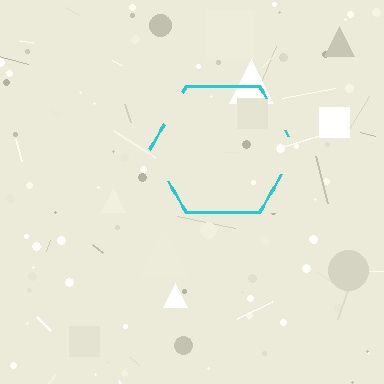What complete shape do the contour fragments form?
The contour fragments form a hexagon.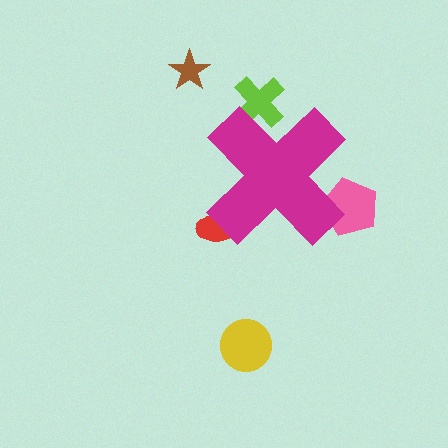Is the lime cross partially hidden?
Yes, the lime cross is partially hidden behind the magenta cross.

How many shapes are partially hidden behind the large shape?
3 shapes are partially hidden.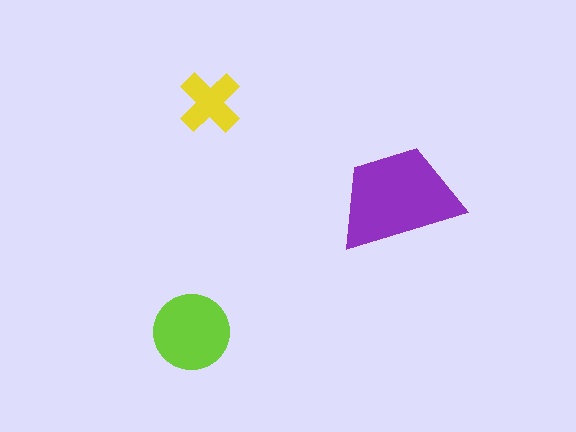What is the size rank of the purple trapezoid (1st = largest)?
1st.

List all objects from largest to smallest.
The purple trapezoid, the lime circle, the yellow cross.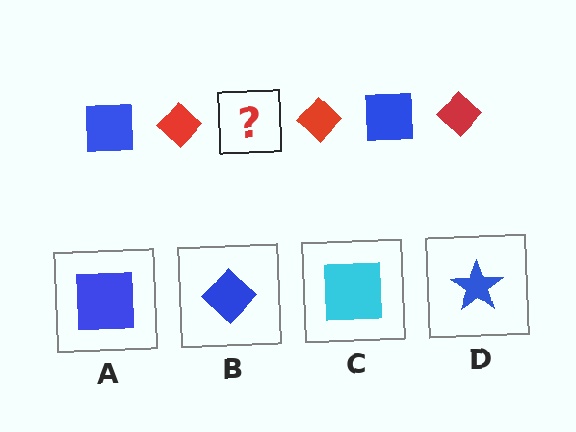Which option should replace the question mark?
Option A.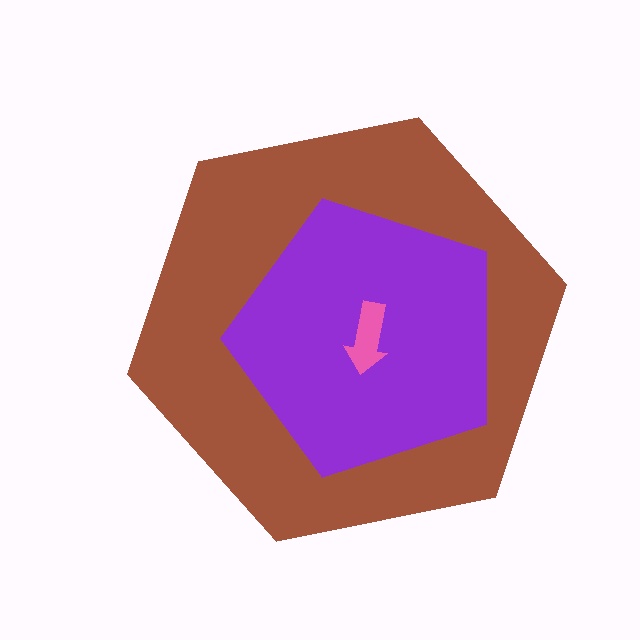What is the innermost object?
The pink arrow.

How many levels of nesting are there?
3.